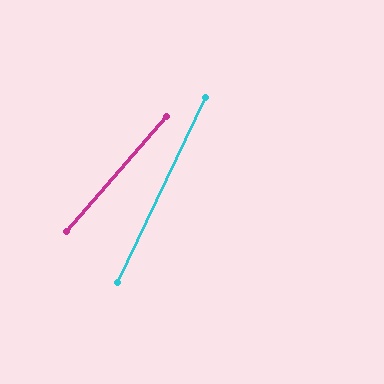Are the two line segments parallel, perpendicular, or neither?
Neither parallel nor perpendicular — they differ by about 16°.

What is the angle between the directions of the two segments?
Approximately 16 degrees.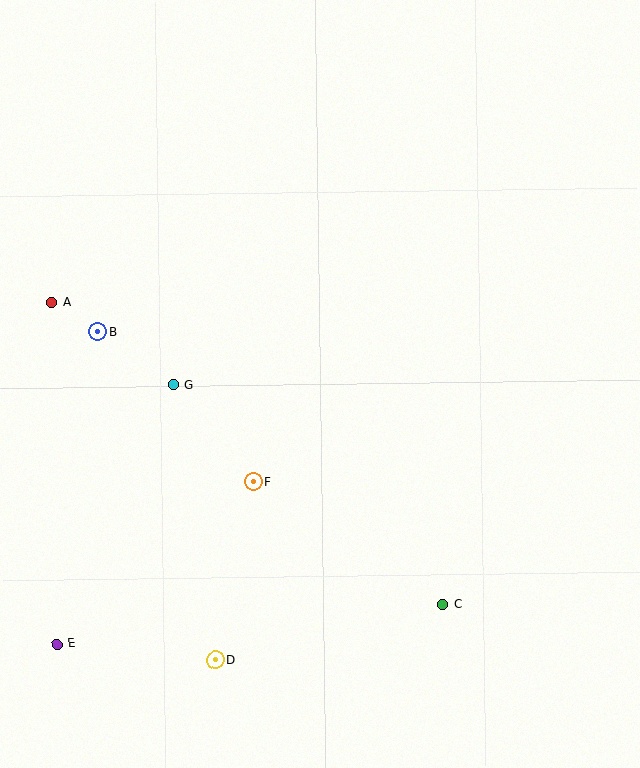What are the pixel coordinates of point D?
Point D is at (215, 660).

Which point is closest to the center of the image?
Point F at (254, 482) is closest to the center.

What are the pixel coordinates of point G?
Point G is at (173, 385).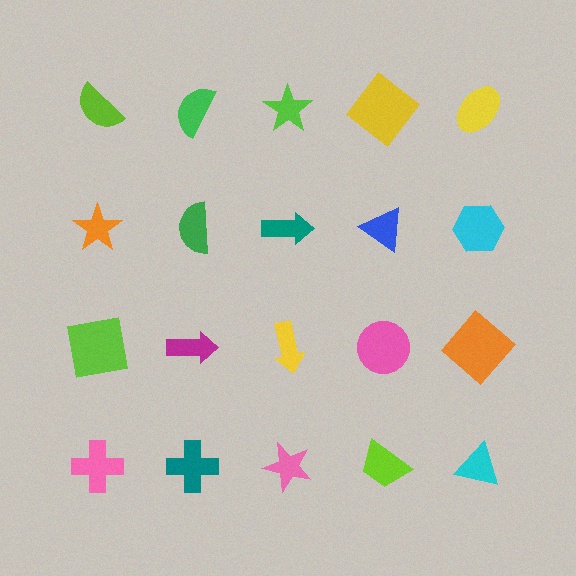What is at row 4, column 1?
A pink cross.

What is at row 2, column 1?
An orange star.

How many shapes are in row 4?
5 shapes.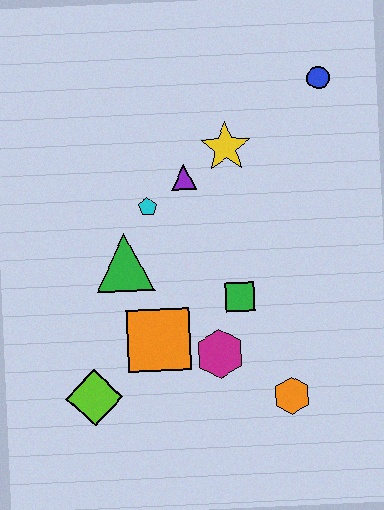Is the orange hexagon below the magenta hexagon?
Yes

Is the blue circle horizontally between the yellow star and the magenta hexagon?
No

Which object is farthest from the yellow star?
The lime diamond is farthest from the yellow star.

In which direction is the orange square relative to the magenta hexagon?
The orange square is to the left of the magenta hexagon.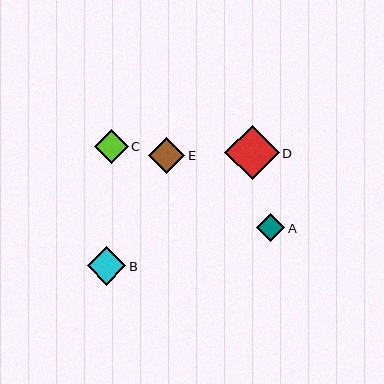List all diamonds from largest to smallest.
From largest to smallest: D, B, E, C, A.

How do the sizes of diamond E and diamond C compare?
Diamond E and diamond C are approximately the same size.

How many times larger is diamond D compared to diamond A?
Diamond D is approximately 1.9 times the size of diamond A.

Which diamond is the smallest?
Diamond A is the smallest with a size of approximately 28 pixels.